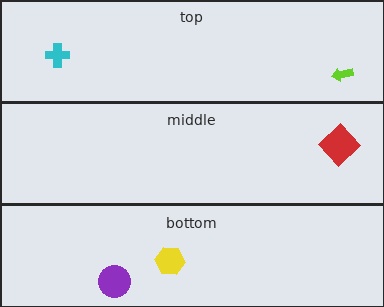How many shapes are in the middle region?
1.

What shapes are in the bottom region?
The yellow hexagon, the purple circle.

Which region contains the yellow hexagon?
The bottom region.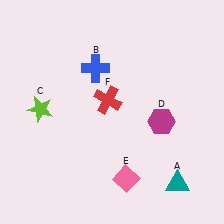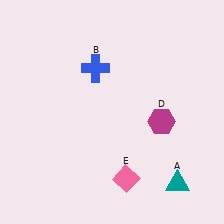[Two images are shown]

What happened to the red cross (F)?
The red cross (F) was removed in Image 2. It was in the top-left area of Image 1.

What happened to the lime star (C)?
The lime star (C) was removed in Image 2. It was in the top-left area of Image 1.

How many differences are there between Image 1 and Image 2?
There are 2 differences between the two images.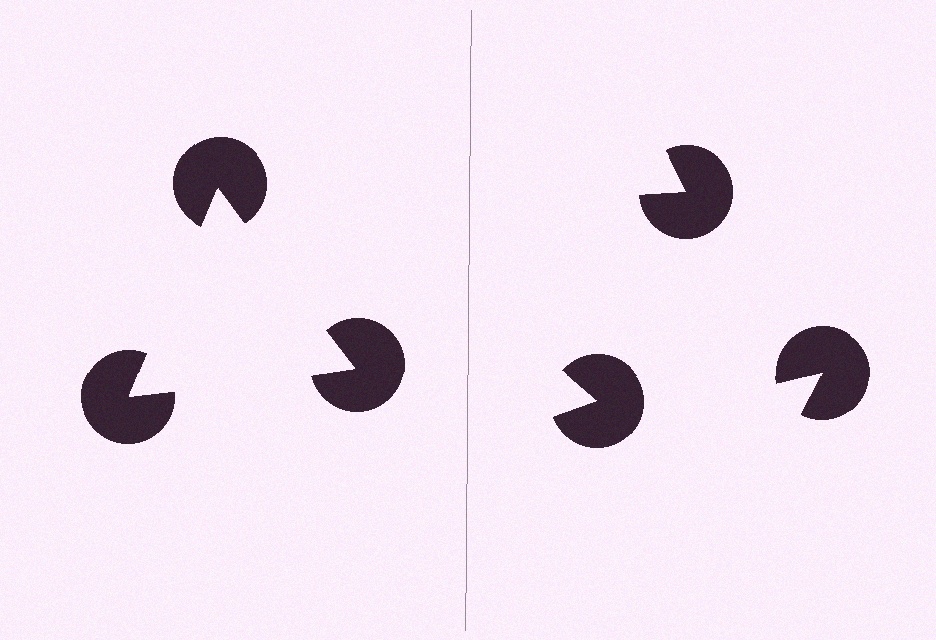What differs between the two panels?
The pac-man discs are positioned identically on both sides; only the wedge orientations differ. On the left they align to a triangle; on the right they are misaligned.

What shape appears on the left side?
An illusory triangle.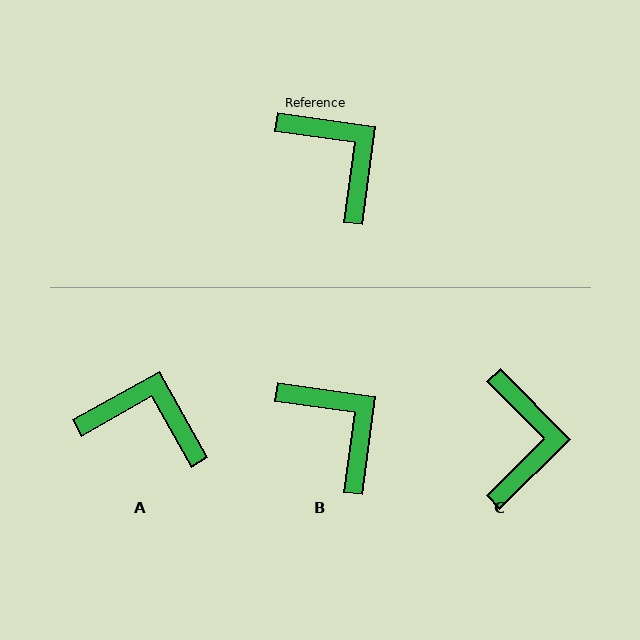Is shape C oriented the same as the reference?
No, it is off by about 37 degrees.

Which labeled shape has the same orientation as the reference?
B.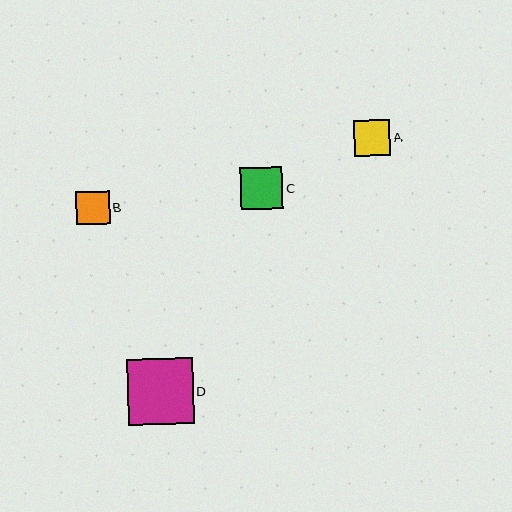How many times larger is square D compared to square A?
Square D is approximately 1.8 times the size of square A.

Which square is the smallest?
Square B is the smallest with a size of approximately 33 pixels.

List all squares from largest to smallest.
From largest to smallest: D, C, A, B.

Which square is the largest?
Square D is the largest with a size of approximately 66 pixels.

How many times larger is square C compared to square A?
Square C is approximately 1.2 times the size of square A.